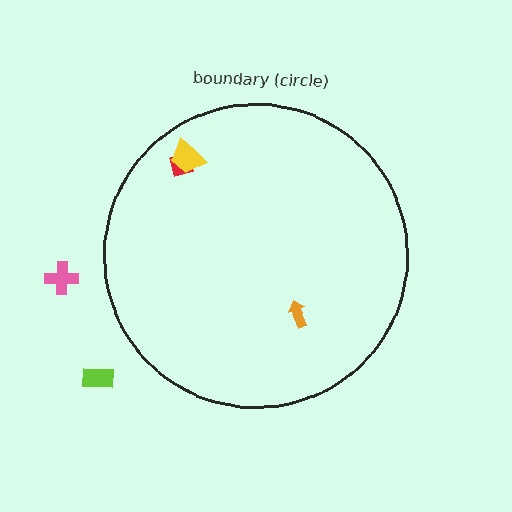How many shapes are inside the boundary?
3 inside, 2 outside.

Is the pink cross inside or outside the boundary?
Outside.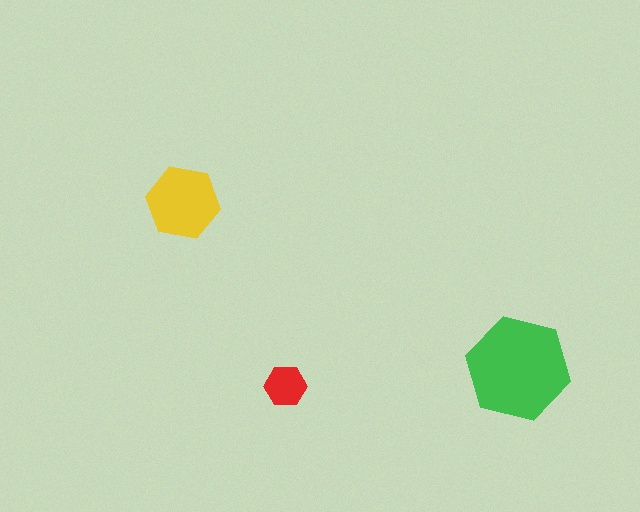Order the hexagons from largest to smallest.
the green one, the yellow one, the red one.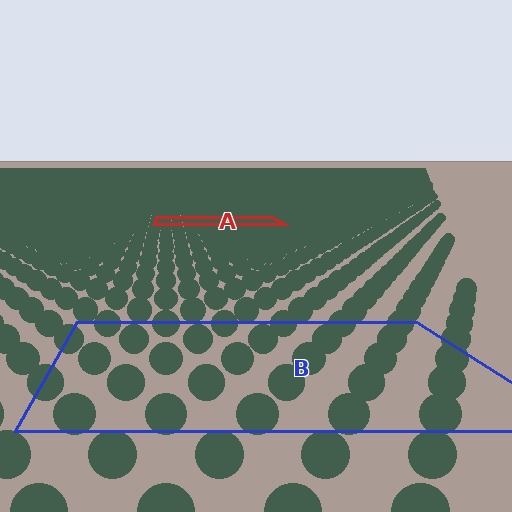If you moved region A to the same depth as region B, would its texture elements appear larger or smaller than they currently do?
They would appear larger. At a closer depth, the same texture elements are projected at a bigger on-screen size.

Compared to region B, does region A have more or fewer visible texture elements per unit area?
Region A has more texture elements per unit area — they are packed more densely because it is farther away.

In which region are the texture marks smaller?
The texture marks are smaller in region A, because it is farther away.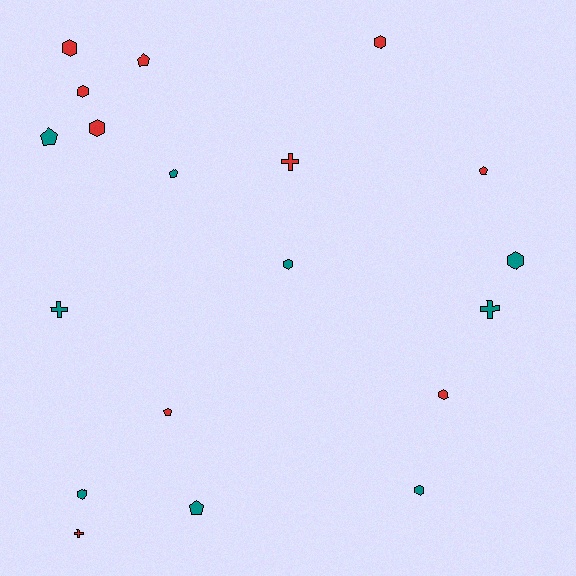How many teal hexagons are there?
There are 4 teal hexagons.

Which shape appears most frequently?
Hexagon, with 9 objects.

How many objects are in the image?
There are 19 objects.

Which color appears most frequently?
Red, with 10 objects.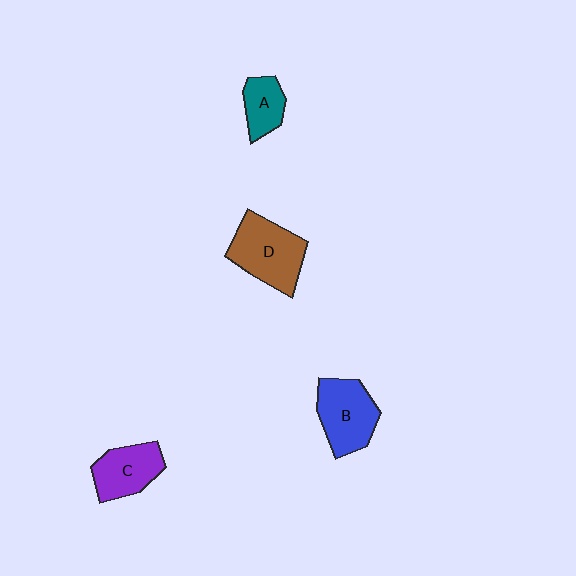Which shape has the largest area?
Shape D (brown).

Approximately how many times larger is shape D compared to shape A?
Approximately 1.9 times.